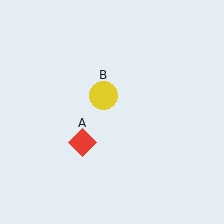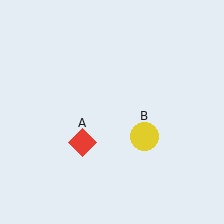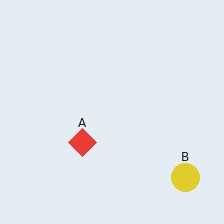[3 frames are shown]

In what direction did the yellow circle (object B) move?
The yellow circle (object B) moved down and to the right.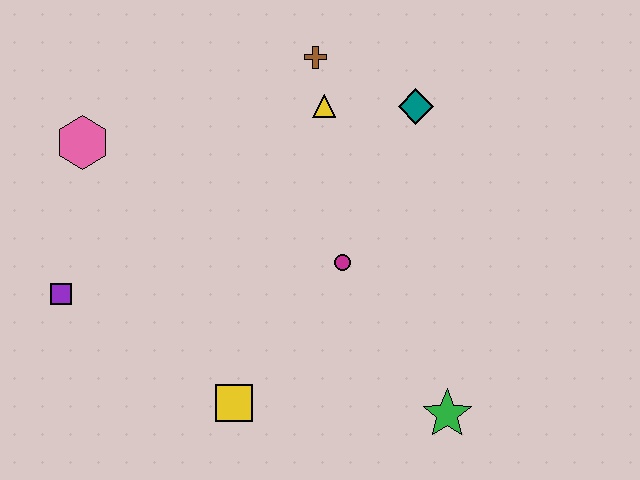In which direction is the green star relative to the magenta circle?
The green star is below the magenta circle.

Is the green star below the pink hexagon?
Yes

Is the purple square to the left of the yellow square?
Yes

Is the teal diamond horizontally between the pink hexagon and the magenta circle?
No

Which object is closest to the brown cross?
The yellow triangle is closest to the brown cross.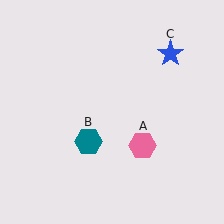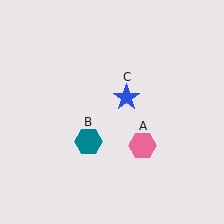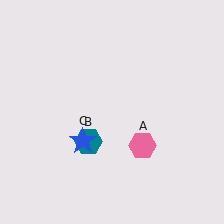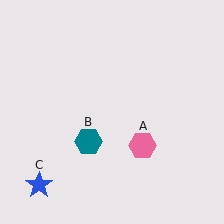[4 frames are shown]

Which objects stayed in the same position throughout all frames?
Pink hexagon (object A) and teal hexagon (object B) remained stationary.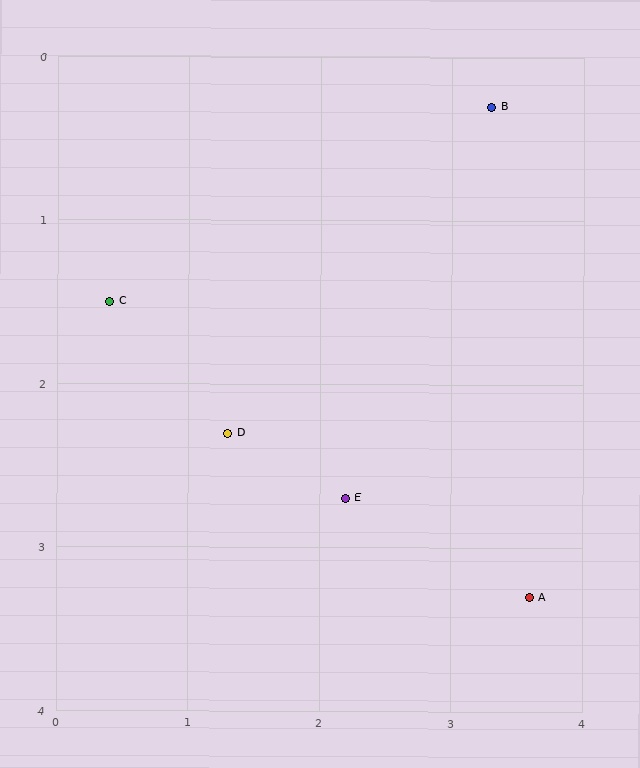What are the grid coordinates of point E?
Point E is at approximately (2.2, 2.7).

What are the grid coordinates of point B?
Point B is at approximately (3.3, 0.3).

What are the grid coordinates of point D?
Point D is at approximately (1.3, 2.3).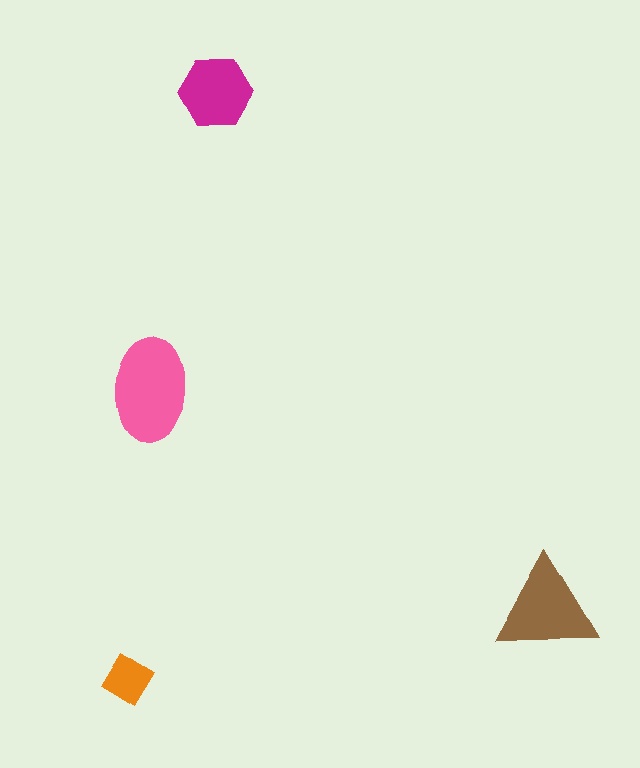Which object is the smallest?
The orange diamond.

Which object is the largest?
The pink ellipse.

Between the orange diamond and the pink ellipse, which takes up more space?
The pink ellipse.